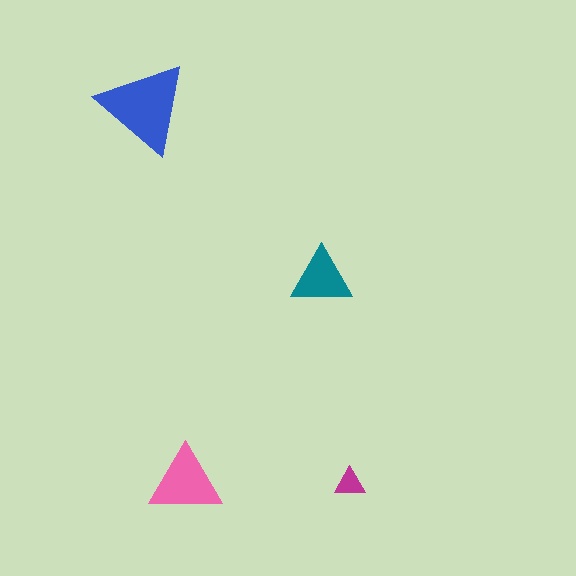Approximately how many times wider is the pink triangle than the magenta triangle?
About 2.5 times wider.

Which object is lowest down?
The magenta triangle is bottommost.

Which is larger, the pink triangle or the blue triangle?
The blue one.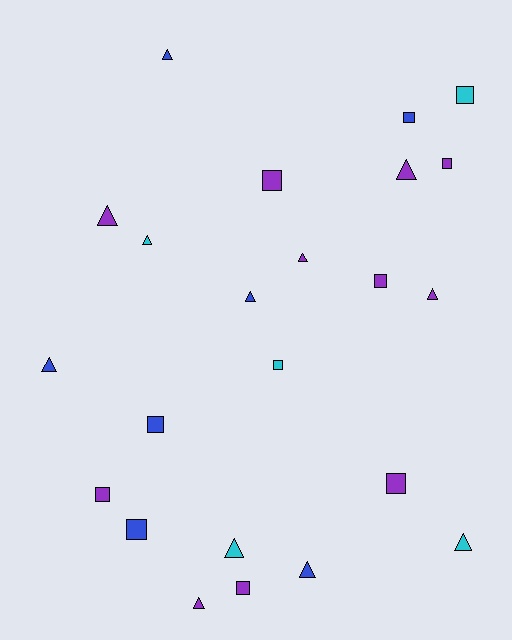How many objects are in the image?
There are 23 objects.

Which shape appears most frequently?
Triangle, with 12 objects.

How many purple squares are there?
There are 6 purple squares.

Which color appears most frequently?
Purple, with 11 objects.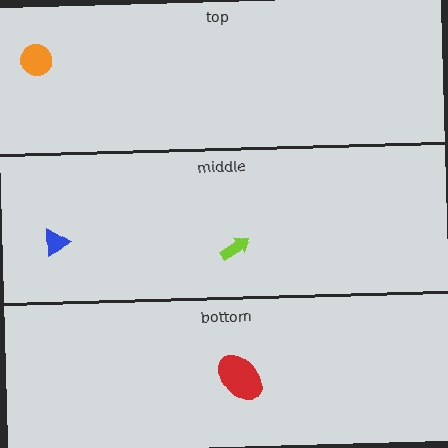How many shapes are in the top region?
1.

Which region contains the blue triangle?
The middle region.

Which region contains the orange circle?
The top region.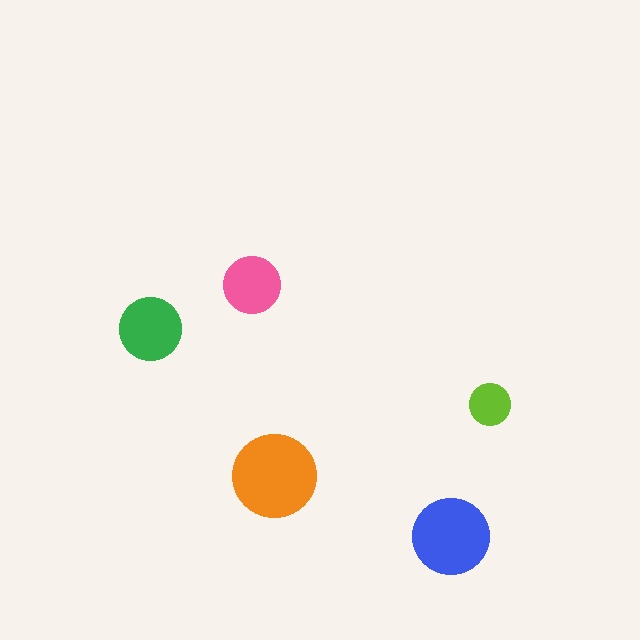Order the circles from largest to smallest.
the orange one, the blue one, the green one, the pink one, the lime one.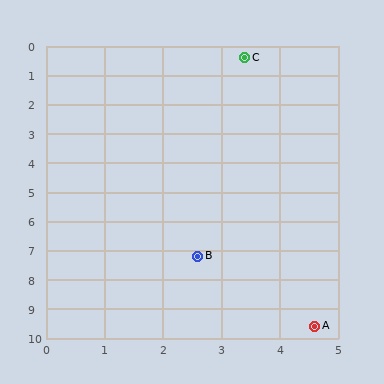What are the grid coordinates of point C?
Point C is at approximately (3.4, 0.4).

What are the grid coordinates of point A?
Point A is at approximately (4.6, 9.6).